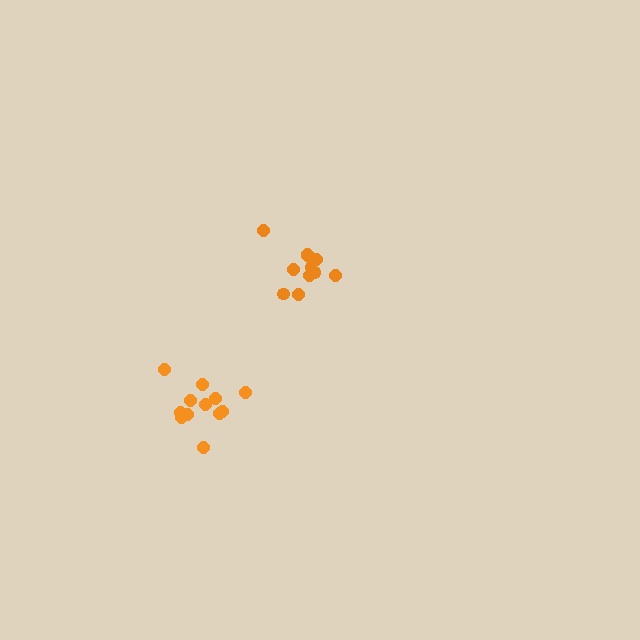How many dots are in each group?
Group 1: 12 dots, Group 2: 11 dots (23 total).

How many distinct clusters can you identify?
There are 2 distinct clusters.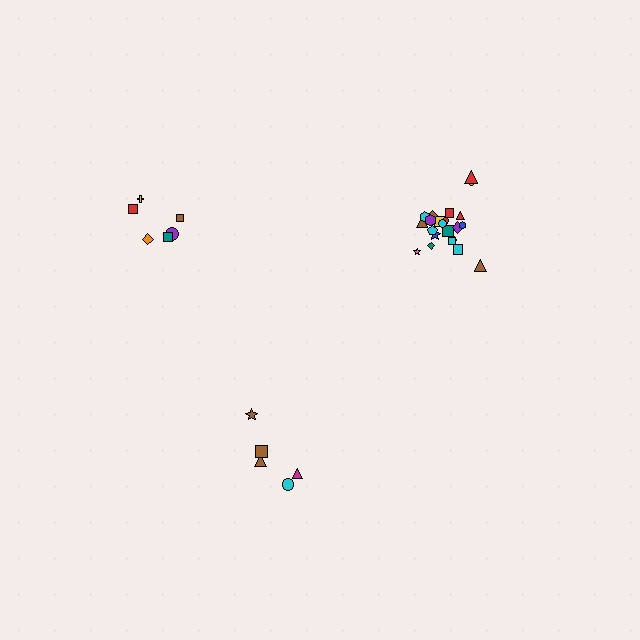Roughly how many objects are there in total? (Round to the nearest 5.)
Roughly 35 objects in total.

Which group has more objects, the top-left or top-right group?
The top-right group.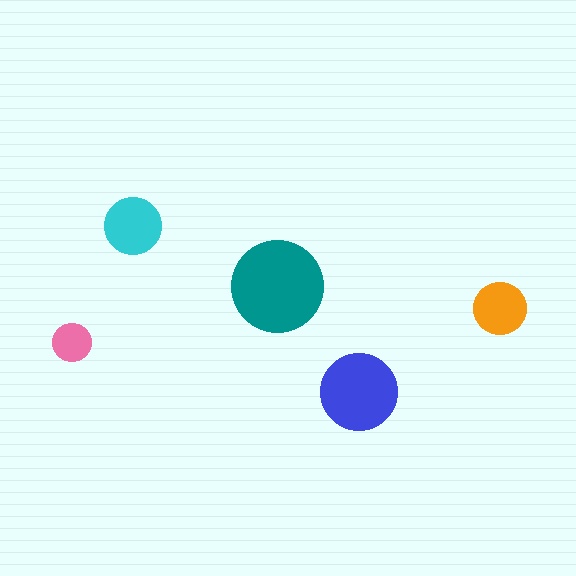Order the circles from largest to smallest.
the teal one, the blue one, the cyan one, the orange one, the pink one.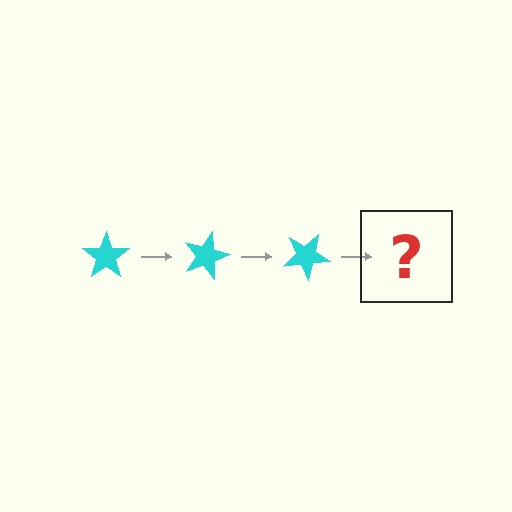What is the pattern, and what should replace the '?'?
The pattern is that the star rotates 15 degrees each step. The '?' should be a cyan star rotated 45 degrees.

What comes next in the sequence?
The next element should be a cyan star rotated 45 degrees.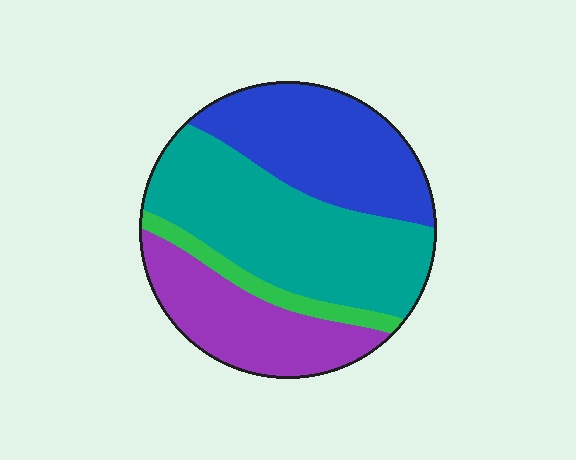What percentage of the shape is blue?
Blue takes up about one third (1/3) of the shape.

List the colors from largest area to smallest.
From largest to smallest: teal, blue, purple, green.